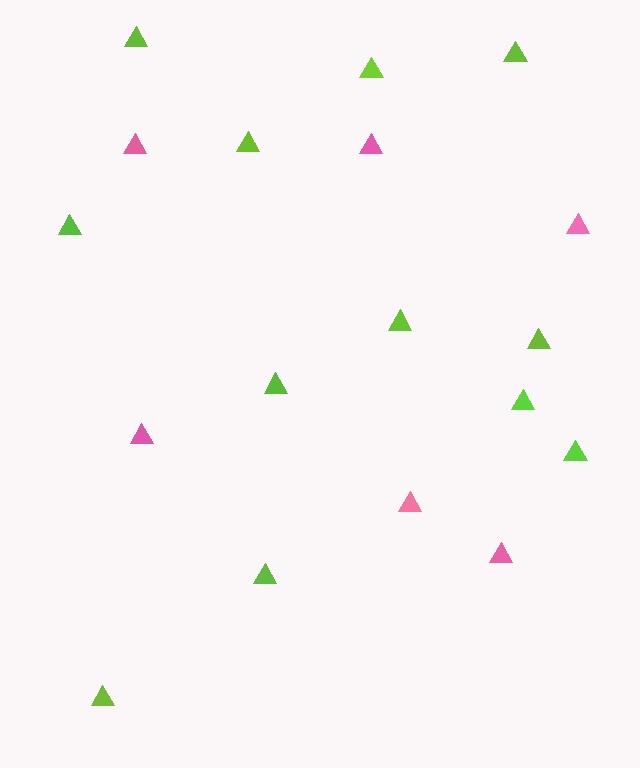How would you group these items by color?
There are 2 groups: one group of lime triangles (12) and one group of pink triangles (6).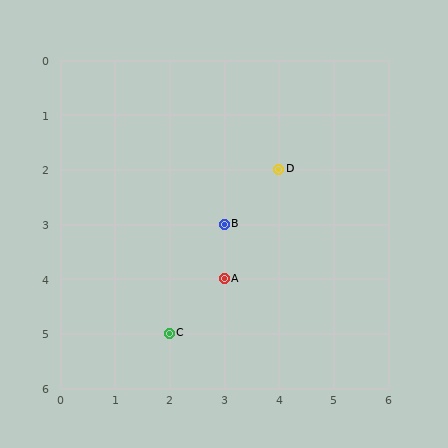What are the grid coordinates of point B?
Point B is at grid coordinates (3, 3).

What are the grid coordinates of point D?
Point D is at grid coordinates (4, 2).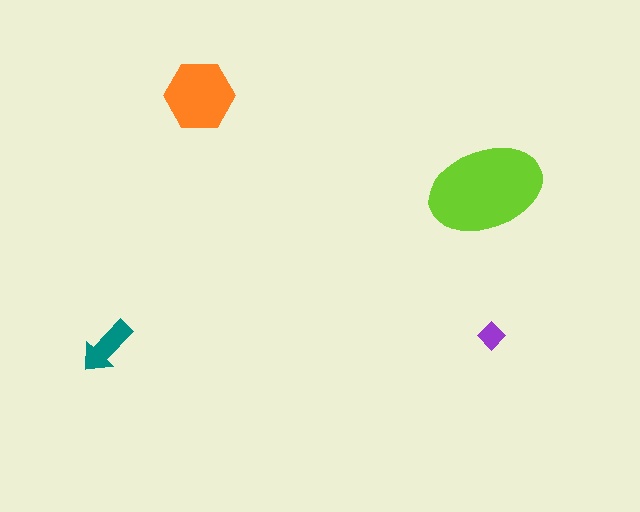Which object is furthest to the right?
The purple diamond is rightmost.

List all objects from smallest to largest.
The purple diamond, the teal arrow, the orange hexagon, the lime ellipse.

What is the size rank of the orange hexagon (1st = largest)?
2nd.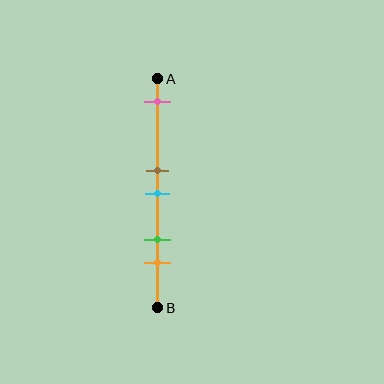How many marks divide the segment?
There are 5 marks dividing the segment.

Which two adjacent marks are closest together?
The brown and cyan marks are the closest adjacent pair.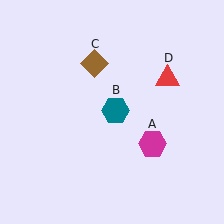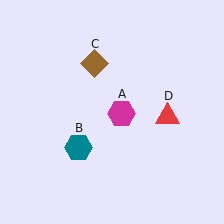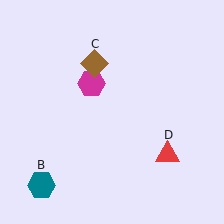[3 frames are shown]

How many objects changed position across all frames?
3 objects changed position: magenta hexagon (object A), teal hexagon (object B), red triangle (object D).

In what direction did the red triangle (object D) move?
The red triangle (object D) moved down.